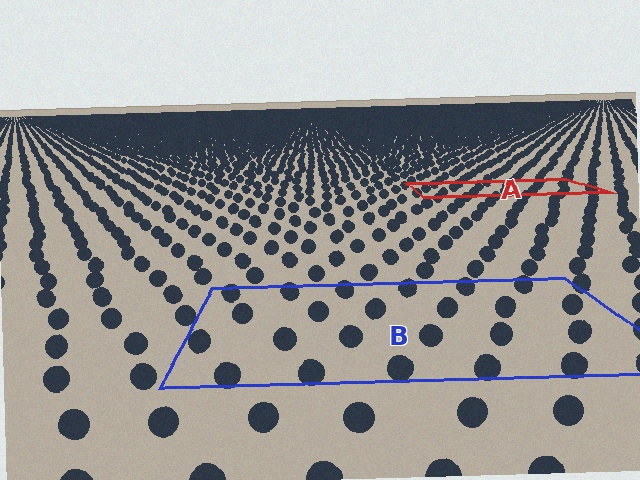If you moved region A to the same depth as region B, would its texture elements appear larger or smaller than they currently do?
They would appear larger. At a closer depth, the same texture elements are projected at a bigger on-screen size.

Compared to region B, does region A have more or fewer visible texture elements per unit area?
Region A has more texture elements per unit area — they are packed more densely because it is farther away.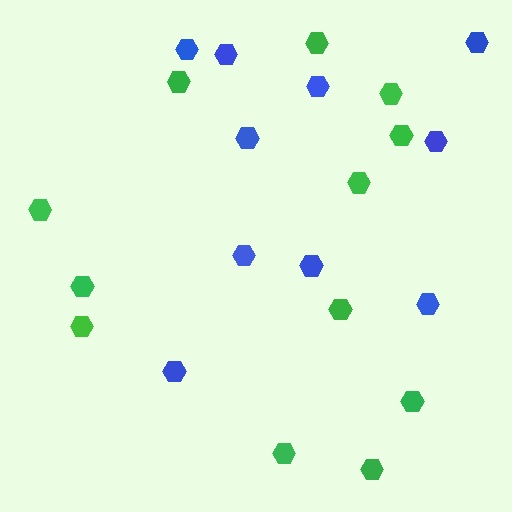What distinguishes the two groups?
There are 2 groups: one group of green hexagons (12) and one group of blue hexagons (10).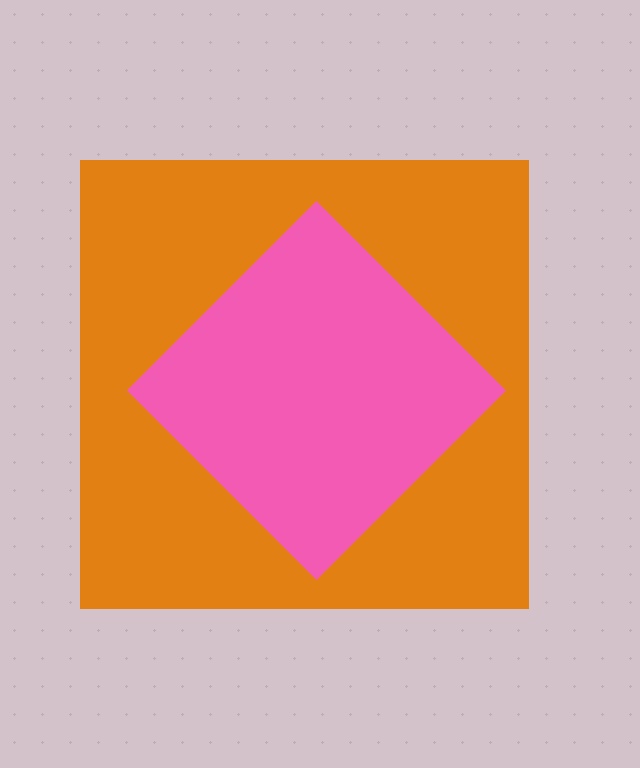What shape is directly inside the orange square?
The pink diamond.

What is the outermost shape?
The orange square.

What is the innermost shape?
The pink diamond.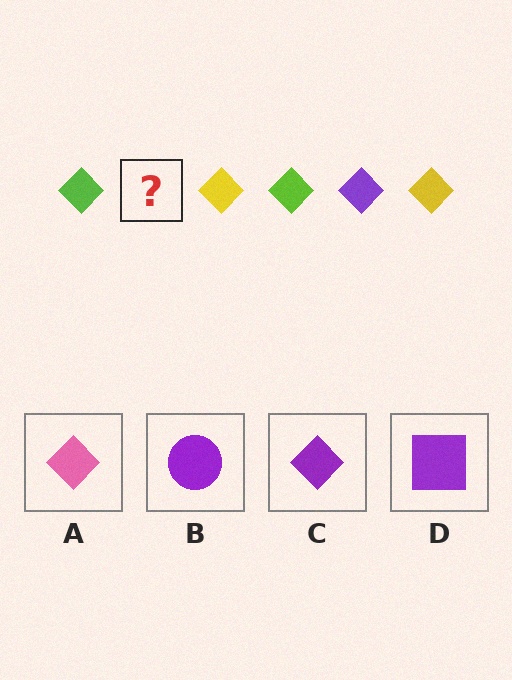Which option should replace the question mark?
Option C.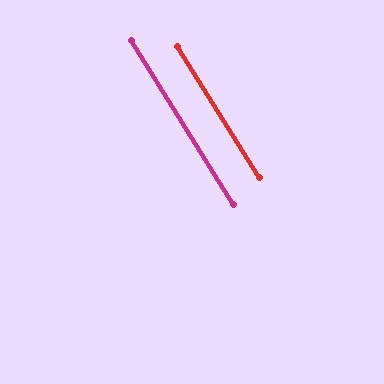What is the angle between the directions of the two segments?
Approximately 0 degrees.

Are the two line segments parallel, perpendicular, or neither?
Parallel — their directions differ by only 0.0°.